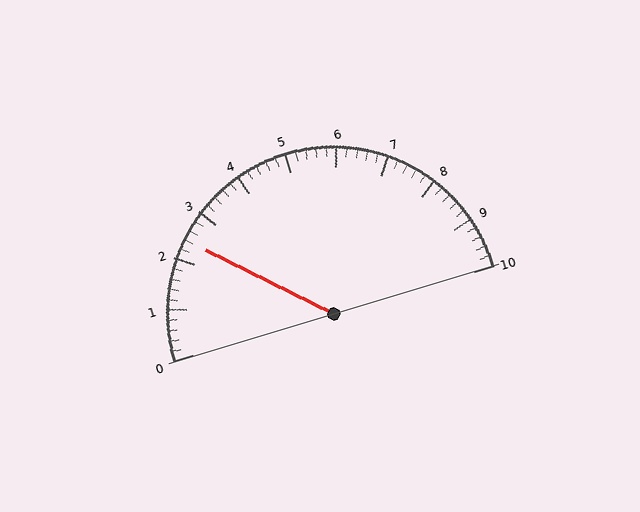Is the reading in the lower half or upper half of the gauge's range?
The reading is in the lower half of the range (0 to 10).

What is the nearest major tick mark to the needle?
The nearest major tick mark is 2.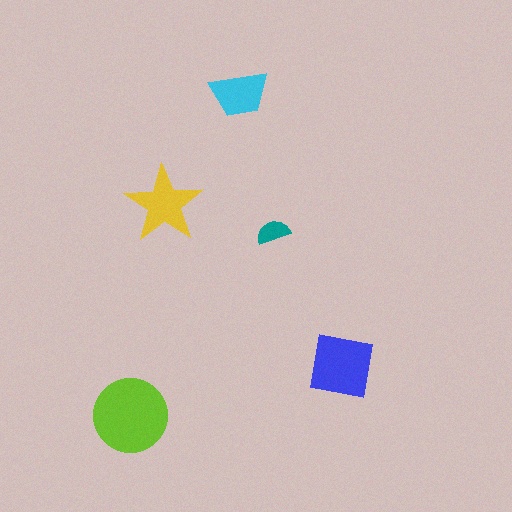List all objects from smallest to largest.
The teal semicircle, the cyan trapezoid, the yellow star, the blue square, the lime circle.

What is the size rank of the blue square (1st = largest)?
2nd.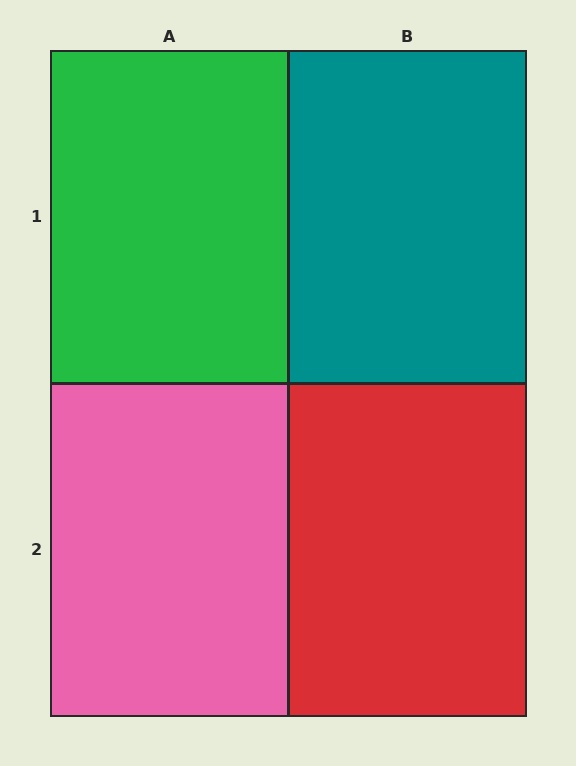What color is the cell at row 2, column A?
Pink.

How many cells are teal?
1 cell is teal.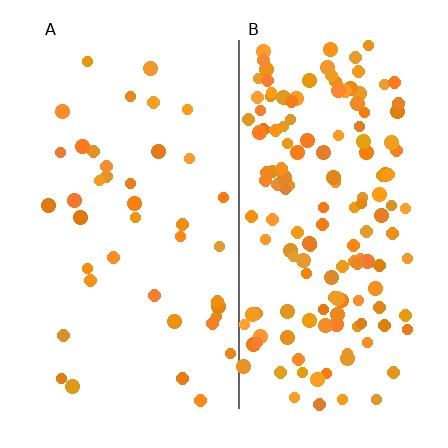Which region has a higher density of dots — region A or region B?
B (the right).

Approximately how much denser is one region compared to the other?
Approximately 3.9× — region B over region A.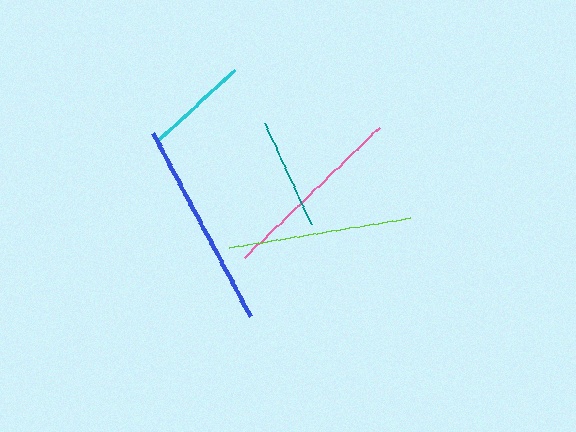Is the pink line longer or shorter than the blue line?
The blue line is longer than the pink line.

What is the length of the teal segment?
The teal segment is approximately 112 pixels long.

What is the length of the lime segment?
The lime segment is approximately 183 pixels long.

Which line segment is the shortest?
The cyan line is the shortest at approximately 101 pixels.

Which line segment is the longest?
The blue line is the longest at approximately 208 pixels.